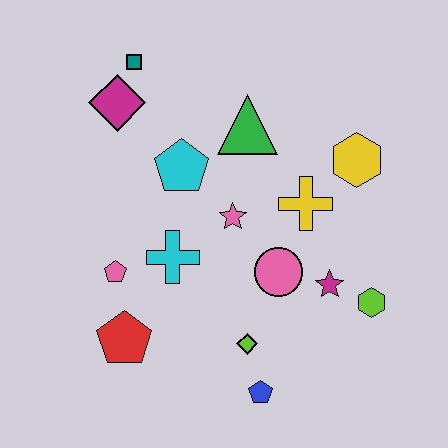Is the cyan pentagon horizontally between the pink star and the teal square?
Yes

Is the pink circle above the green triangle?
No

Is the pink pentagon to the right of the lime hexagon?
No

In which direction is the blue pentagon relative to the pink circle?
The blue pentagon is below the pink circle.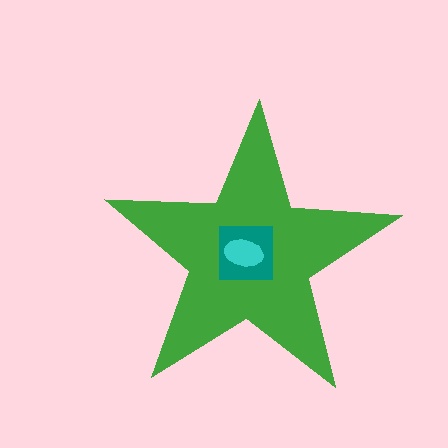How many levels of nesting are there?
3.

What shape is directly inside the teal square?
The cyan ellipse.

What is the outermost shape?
The green star.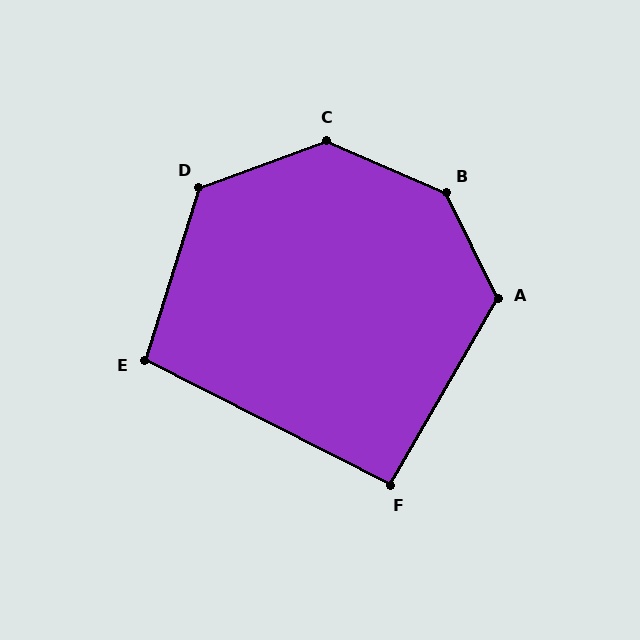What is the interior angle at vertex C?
Approximately 136 degrees (obtuse).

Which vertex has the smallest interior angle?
F, at approximately 93 degrees.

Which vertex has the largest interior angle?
B, at approximately 139 degrees.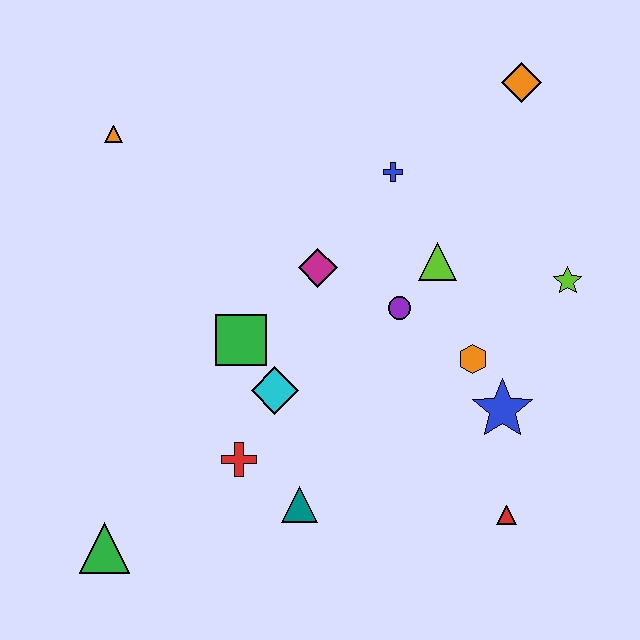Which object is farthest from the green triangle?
The orange diamond is farthest from the green triangle.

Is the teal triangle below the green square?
Yes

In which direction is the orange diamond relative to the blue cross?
The orange diamond is to the right of the blue cross.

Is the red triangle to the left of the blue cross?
No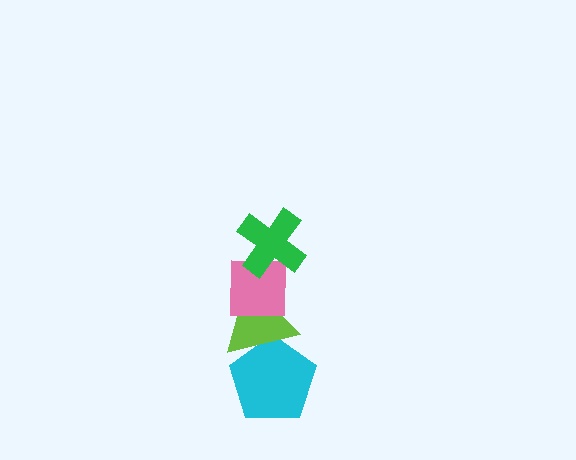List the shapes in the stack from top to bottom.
From top to bottom: the green cross, the pink square, the lime triangle, the cyan pentagon.